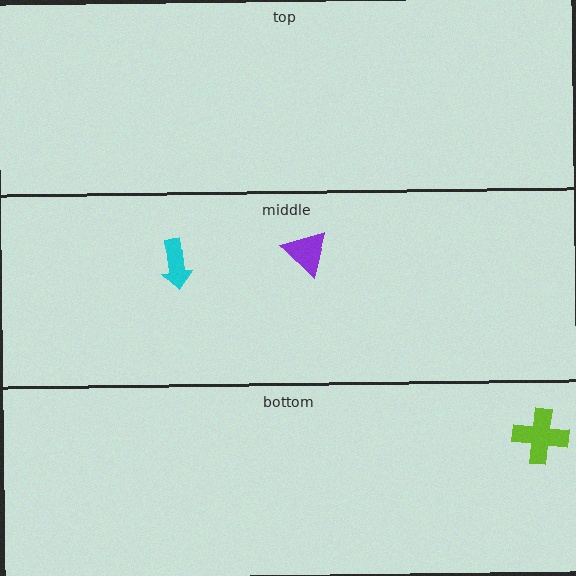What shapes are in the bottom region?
The lime cross.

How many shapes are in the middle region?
2.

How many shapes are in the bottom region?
1.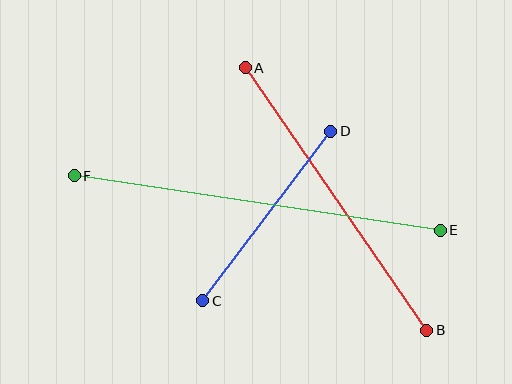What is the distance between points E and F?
The distance is approximately 370 pixels.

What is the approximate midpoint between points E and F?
The midpoint is at approximately (257, 203) pixels.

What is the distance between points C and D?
The distance is approximately 212 pixels.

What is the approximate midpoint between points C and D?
The midpoint is at approximately (267, 216) pixels.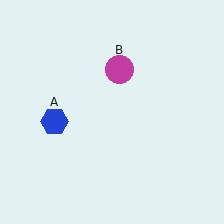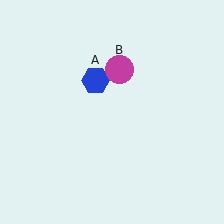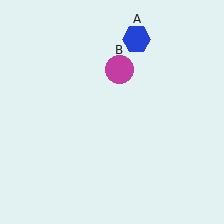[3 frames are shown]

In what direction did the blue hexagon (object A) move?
The blue hexagon (object A) moved up and to the right.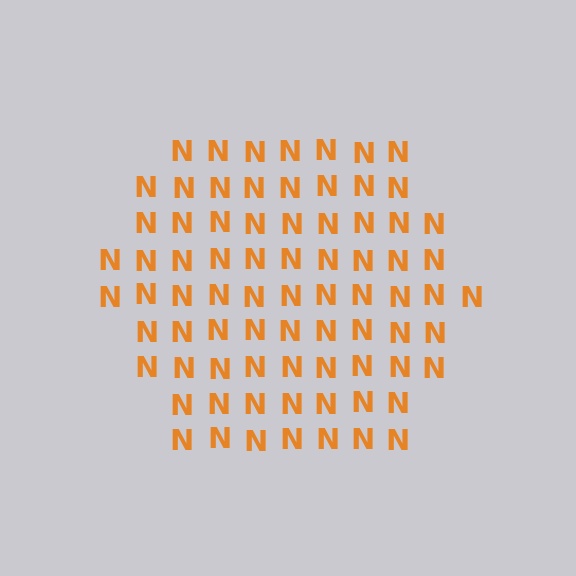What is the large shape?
The large shape is a hexagon.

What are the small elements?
The small elements are letter N's.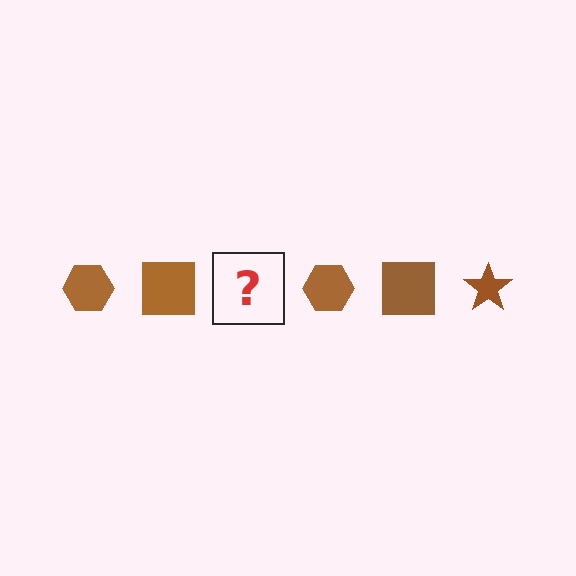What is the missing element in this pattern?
The missing element is a brown star.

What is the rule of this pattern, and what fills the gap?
The rule is that the pattern cycles through hexagon, square, star shapes in brown. The gap should be filled with a brown star.